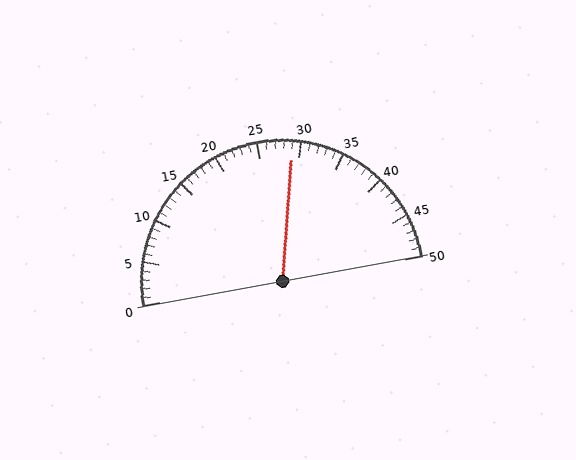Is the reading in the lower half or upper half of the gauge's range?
The reading is in the upper half of the range (0 to 50).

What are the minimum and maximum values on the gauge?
The gauge ranges from 0 to 50.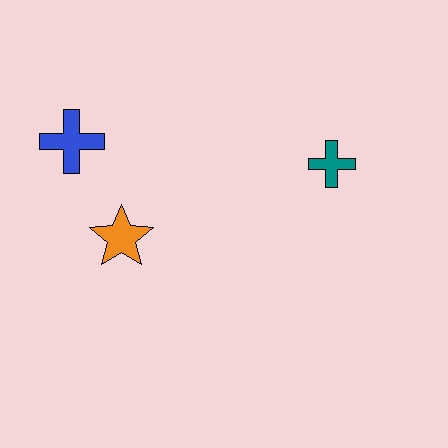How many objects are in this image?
There are 3 objects.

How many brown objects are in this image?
There are no brown objects.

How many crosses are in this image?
There are 2 crosses.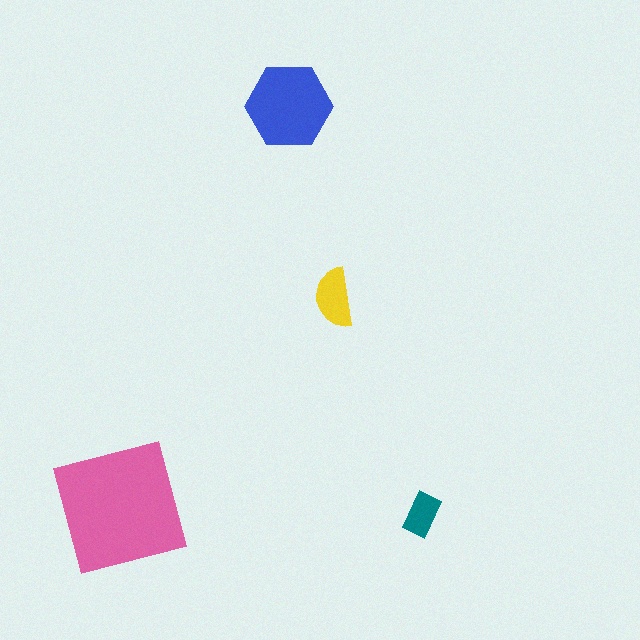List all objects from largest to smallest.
The pink square, the blue hexagon, the yellow semicircle, the teal rectangle.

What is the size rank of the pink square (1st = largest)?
1st.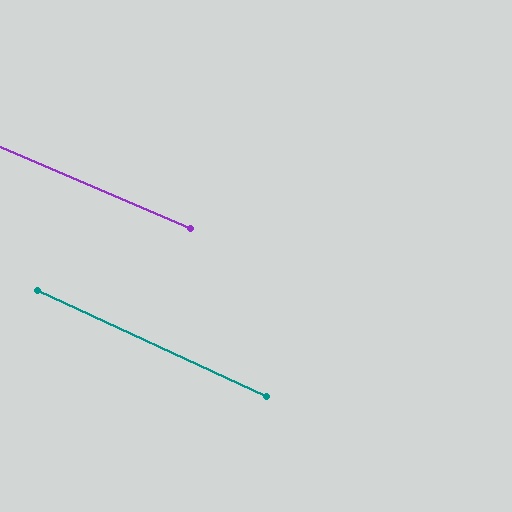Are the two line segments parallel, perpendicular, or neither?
Parallel — their directions differ by only 1.7°.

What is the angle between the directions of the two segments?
Approximately 2 degrees.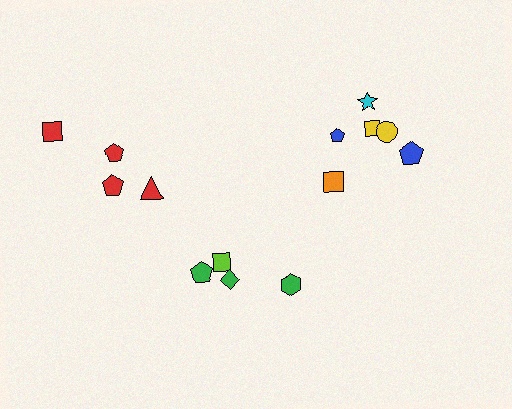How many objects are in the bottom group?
There are 4 objects.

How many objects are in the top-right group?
There are 6 objects.